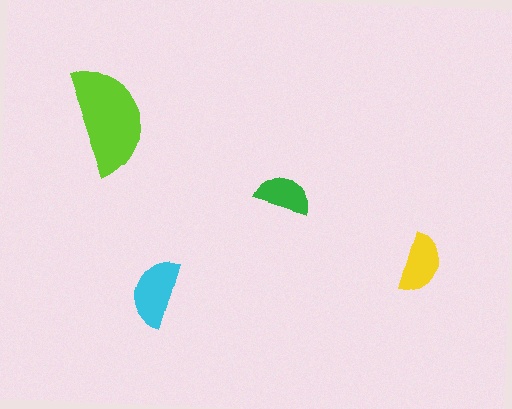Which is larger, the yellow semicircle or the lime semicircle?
The lime one.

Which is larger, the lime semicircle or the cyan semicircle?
The lime one.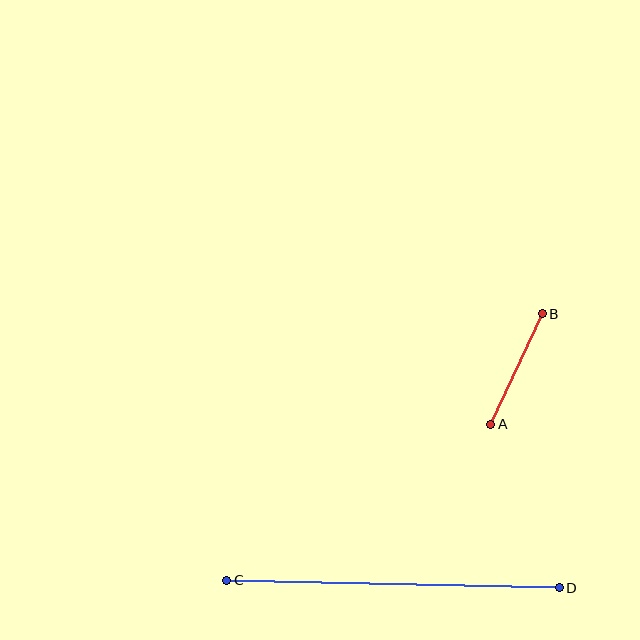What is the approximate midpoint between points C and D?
The midpoint is at approximately (393, 584) pixels.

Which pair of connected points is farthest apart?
Points C and D are farthest apart.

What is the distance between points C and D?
The distance is approximately 333 pixels.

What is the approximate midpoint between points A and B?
The midpoint is at approximately (516, 369) pixels.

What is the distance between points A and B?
The distance is approximately 122 pixels.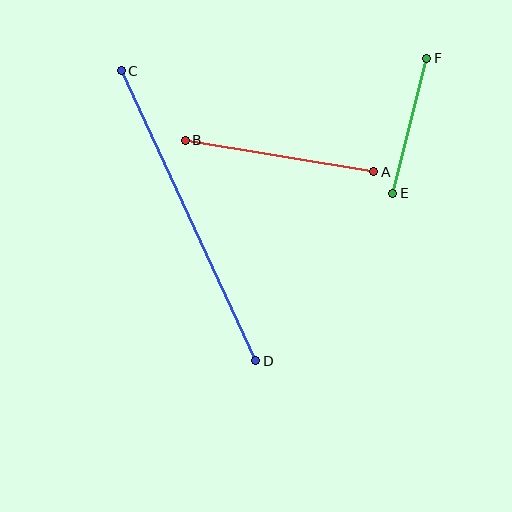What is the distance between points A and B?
The distance is approximately 191 pixels.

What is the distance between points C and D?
The distance is approximately 320 pixels.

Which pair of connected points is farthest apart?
Points C and D are farthest apart.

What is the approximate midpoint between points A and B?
The midpoint is at approximately (279, 156) pixels.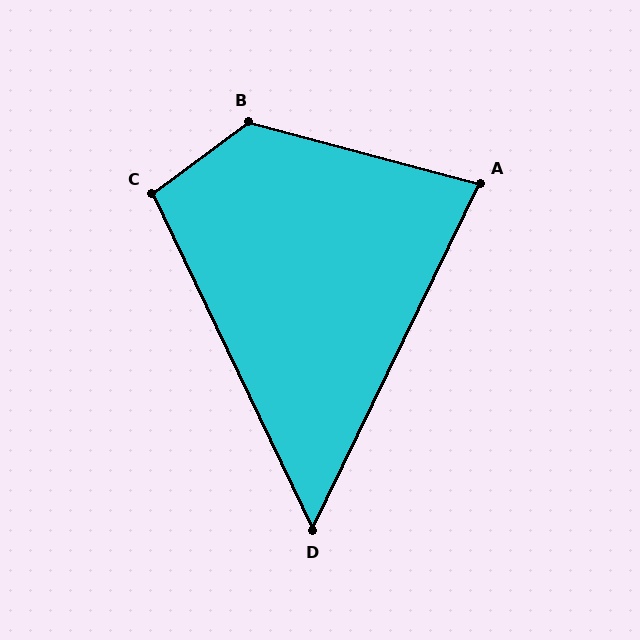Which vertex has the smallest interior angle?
D, at approximately 51 degrees.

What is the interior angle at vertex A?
Approximately 79 degrees (acute).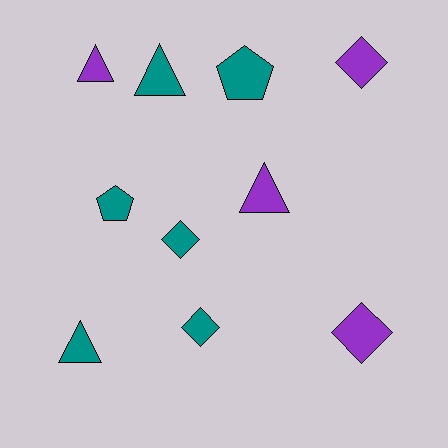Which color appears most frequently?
Teal, with 6 objects.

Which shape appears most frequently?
Diamond, with 4 objects.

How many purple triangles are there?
There are 2 purple triangles.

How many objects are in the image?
There are 10 objects.